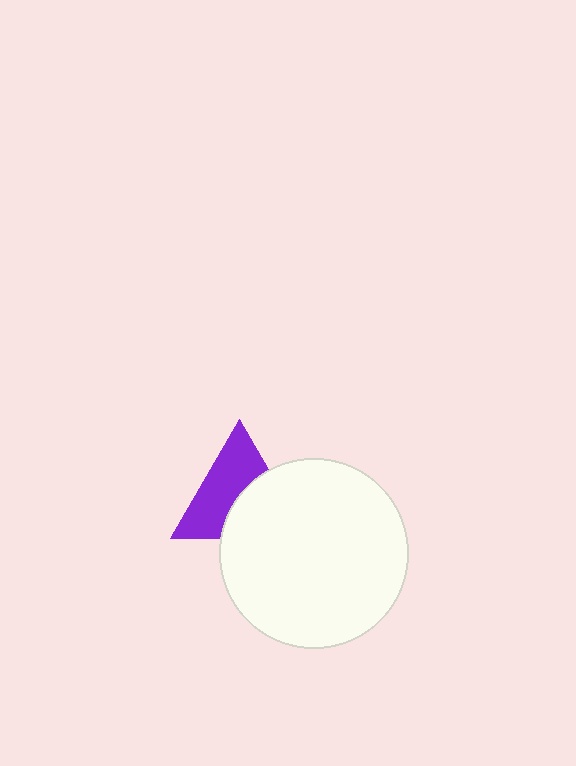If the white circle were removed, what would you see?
You would see the complete purple triangle.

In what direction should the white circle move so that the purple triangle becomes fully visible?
The white circle should move toward the lower-right. That is the shortest direction to clear the overlap and leave the purple triangle fully visible.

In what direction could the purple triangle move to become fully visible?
The purple triangle could move toward the upper-left. That would shift it out from behind the white circle entirely.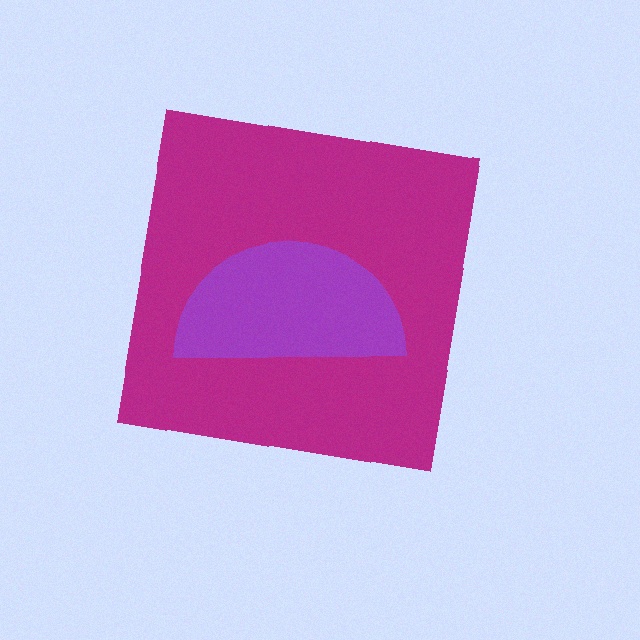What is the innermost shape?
The purple semicircle.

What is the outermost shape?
The magenta square.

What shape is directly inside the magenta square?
The purple semicircle.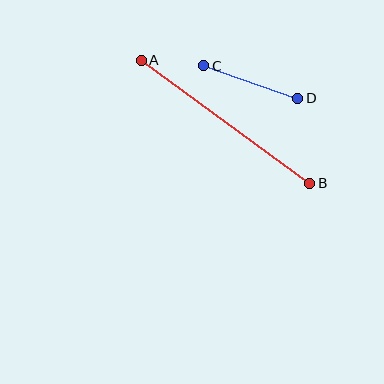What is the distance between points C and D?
The distance is approximately 99 pixels.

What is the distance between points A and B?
The distance is approximately 208 pixels.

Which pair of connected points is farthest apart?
Points A and B are farthest apart.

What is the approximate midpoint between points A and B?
The midpoint is at approximately (225, 122) pixels.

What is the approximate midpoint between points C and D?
The midpoint is at approximately (251, 82) pixels.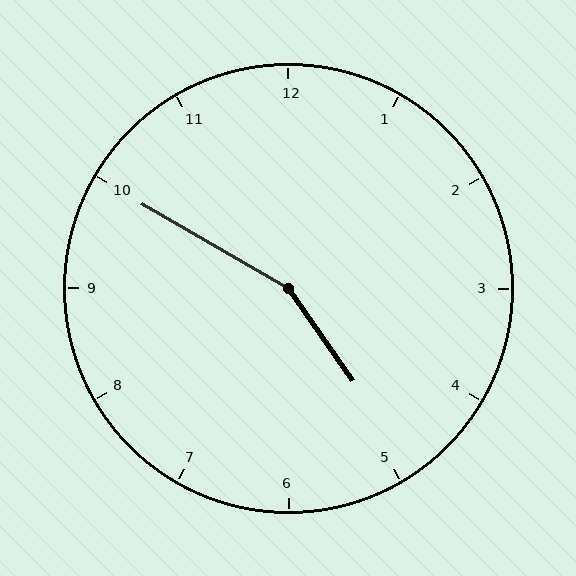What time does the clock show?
4:50.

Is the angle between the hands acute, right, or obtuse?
It is obtuse.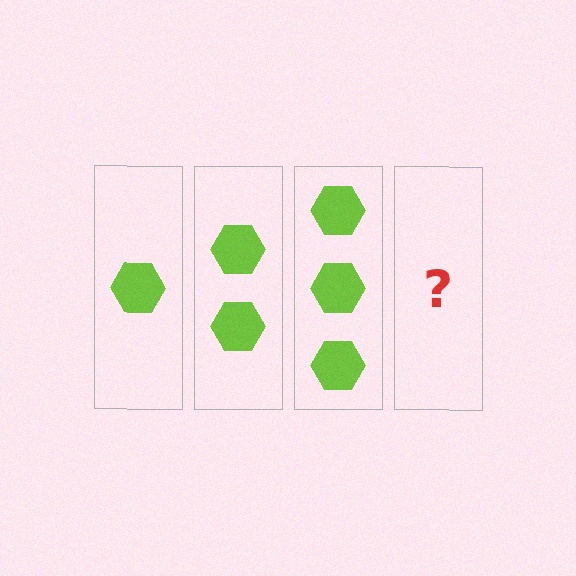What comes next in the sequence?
The next element should be 4 hexagons.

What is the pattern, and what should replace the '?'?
The pattern is that each step adds one more hexagon. The '?' should be 4 hexagons.